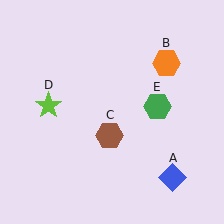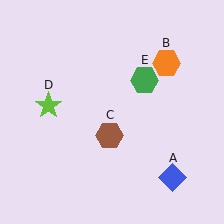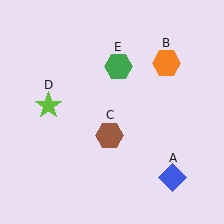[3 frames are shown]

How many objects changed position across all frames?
1 object changed position: green hexagon (object E).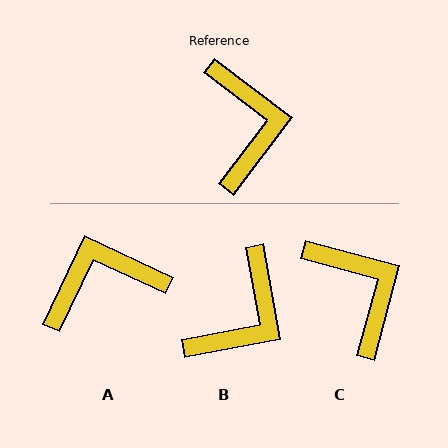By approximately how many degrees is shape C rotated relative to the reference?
Approximately 22 degrees counter-clockwise.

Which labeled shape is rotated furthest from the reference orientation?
A, about 102 degrees away.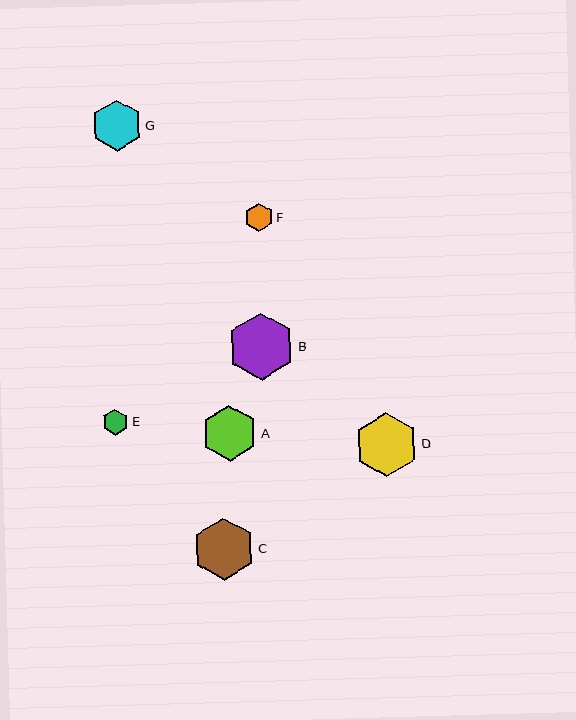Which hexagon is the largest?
Hexagon B is the largest with a size of approximately 67 pixels.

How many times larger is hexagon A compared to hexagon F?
Hexagon A is approximately 2.0 times the size of hexagon F.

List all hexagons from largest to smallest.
From largest to smallest: B, D, C, A, G, F, E.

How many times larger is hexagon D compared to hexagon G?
Hexagon D is approximately 1.2 times the size of hexagon G.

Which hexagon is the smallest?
Hexagon E is the smallest with a size of approximately 26 pixels.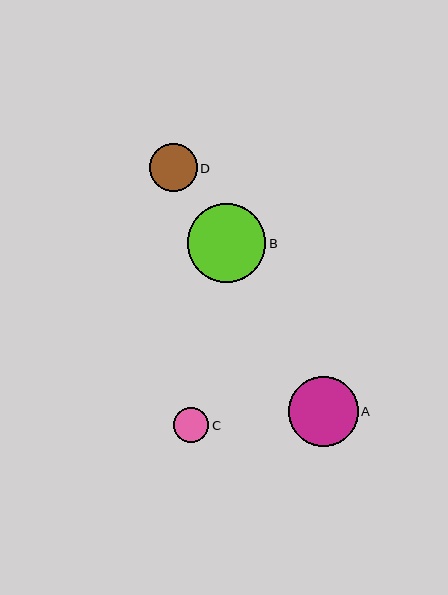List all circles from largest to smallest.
From largest to smallest: B, A, D, C.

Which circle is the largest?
Circle B is the largest with a size of approximately 78 pixels.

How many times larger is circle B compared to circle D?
Circle B is approximately 1.6 times the size of circle D.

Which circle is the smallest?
Circle C is the smallest with a size of approximately 35 pixels.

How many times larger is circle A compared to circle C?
Circle A is approximately 2.0 times the size of circle C.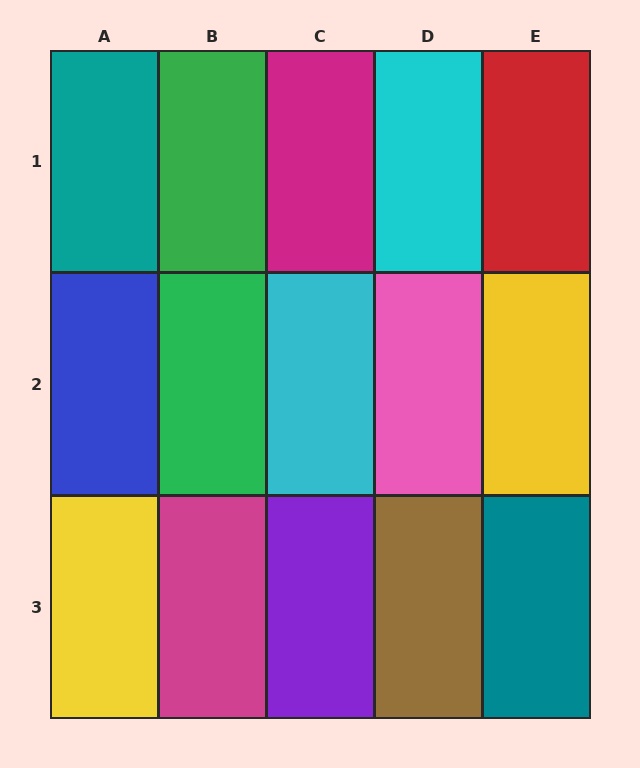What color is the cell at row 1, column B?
Green.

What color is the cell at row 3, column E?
Teal.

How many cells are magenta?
2 cells are magenta.